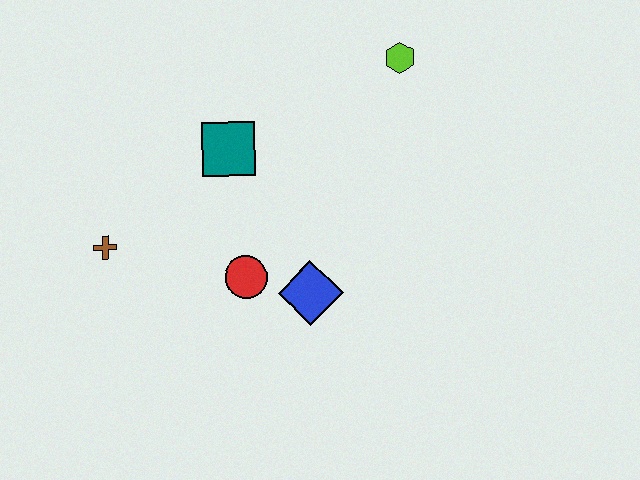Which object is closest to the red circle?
The blue diamond is closest to the red circle.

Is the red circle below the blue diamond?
No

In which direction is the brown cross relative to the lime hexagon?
The brown cross is to the left of the lime hexagon.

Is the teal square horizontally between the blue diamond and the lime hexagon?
No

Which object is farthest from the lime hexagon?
The brown cross is farthest from the lime hexagon.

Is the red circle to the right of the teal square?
Yes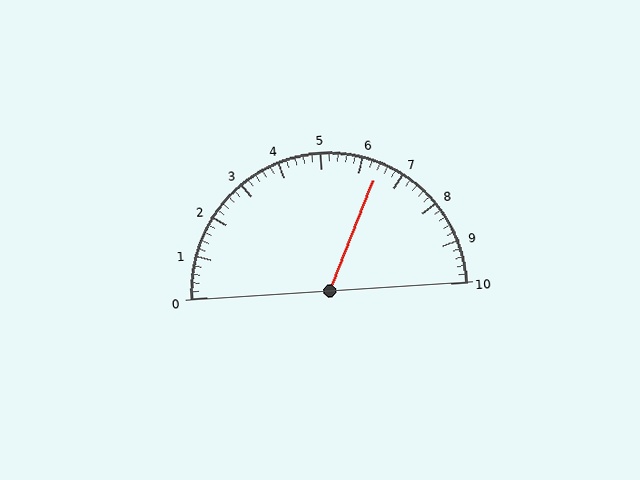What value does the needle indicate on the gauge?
The needle indicates approximately 6.4.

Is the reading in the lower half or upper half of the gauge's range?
The reading is in the upper half of the range (0 to 10).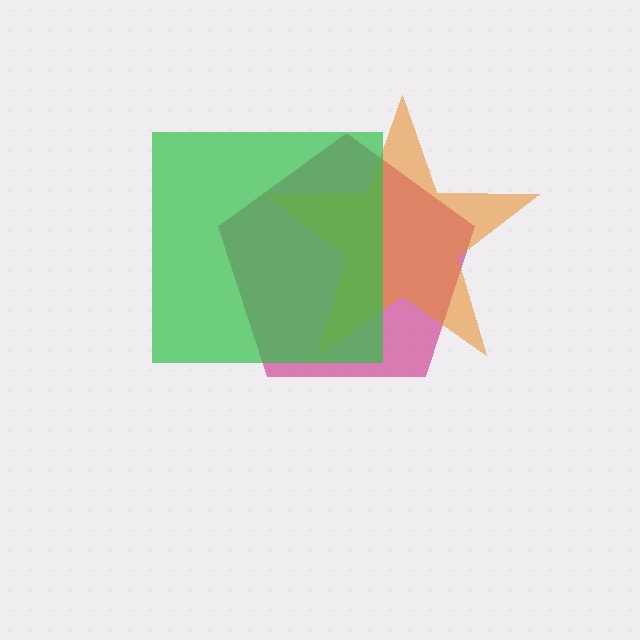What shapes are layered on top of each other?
The layered shapes are: a magenta pentagon, an orange star, a green square.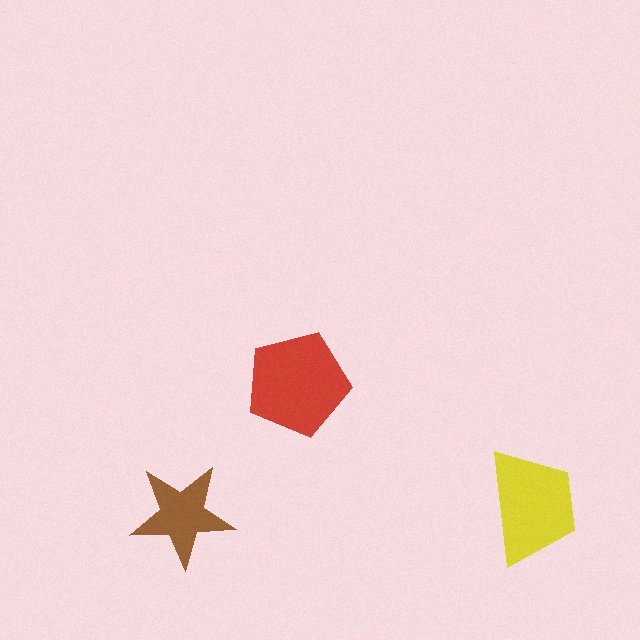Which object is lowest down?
The brown star is bottommost.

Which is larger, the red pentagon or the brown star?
The red pentagon.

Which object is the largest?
The red pentagon.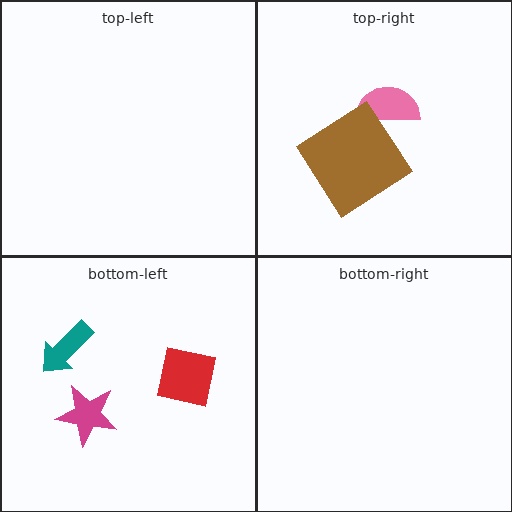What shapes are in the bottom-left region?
The teal arrow, the magenta star, the red square.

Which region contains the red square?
The bottom-left region.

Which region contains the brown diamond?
The top-right region.